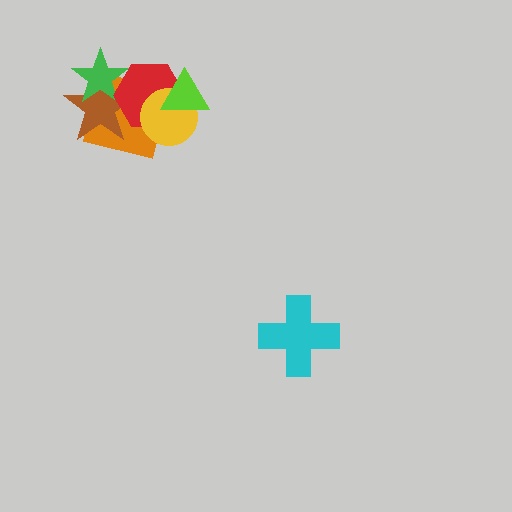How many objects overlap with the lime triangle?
2 objects overlap with the lime triangle.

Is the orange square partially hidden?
Yes, it is partially covered by another shape.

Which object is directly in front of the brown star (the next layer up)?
The green star is directly in front of the brown star.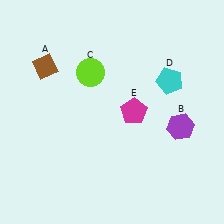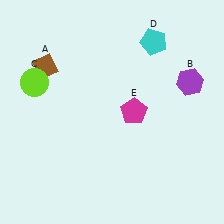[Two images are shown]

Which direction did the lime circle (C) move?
The lime circle (C) moved left.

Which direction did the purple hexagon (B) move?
The purple hexagon (B) moved up.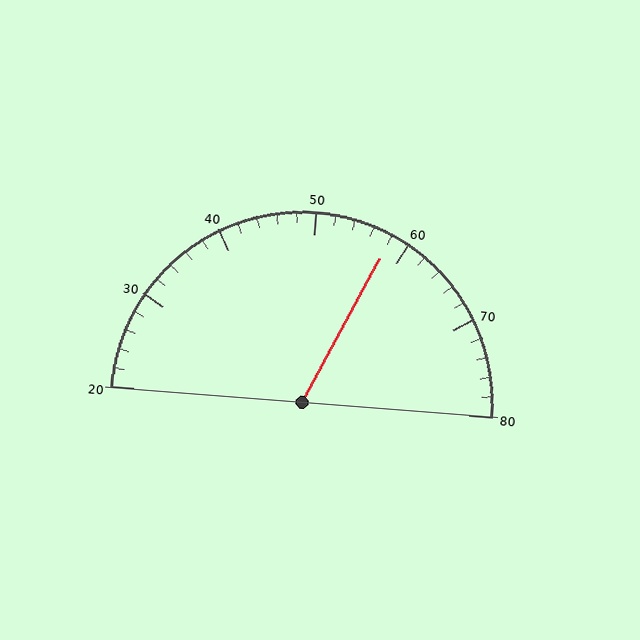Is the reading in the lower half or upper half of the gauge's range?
The reading is in the upper half of the range (20 to 80).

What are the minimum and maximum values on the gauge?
The gauge ranges from 20 to 80.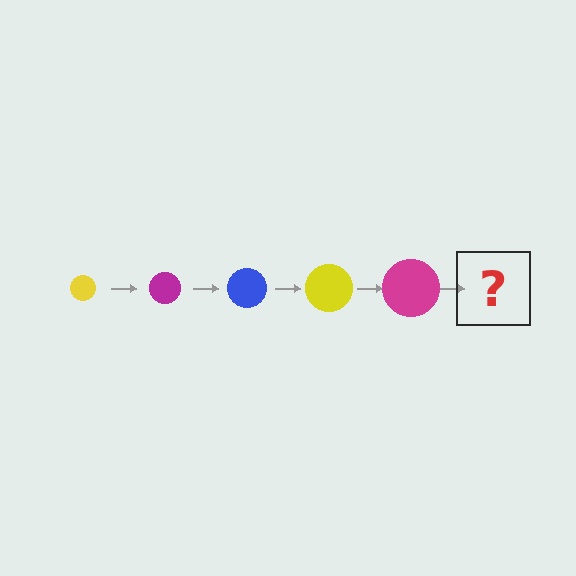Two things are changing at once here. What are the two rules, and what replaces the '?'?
The two rules are that the circle grows larger each step and the color cycles through yellow, magenta, and blue. The '?' should be a blue circle, larger than the previous one.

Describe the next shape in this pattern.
It should be a blue circle, larger than the previous one.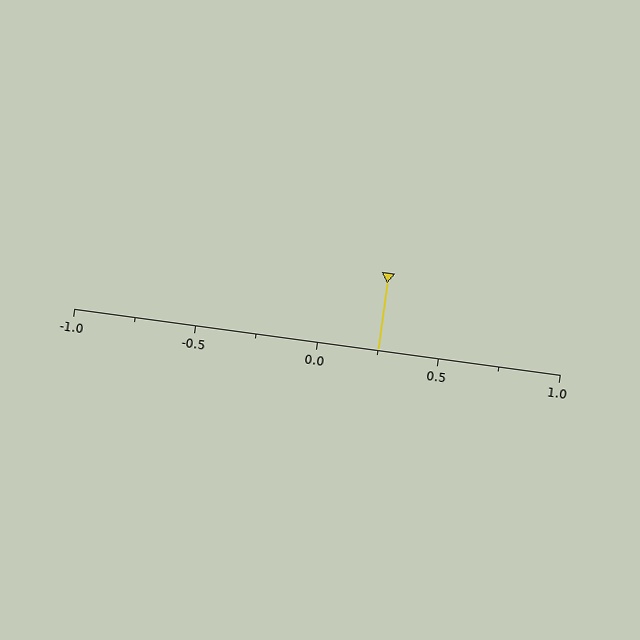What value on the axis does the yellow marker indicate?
The marker indicates approximately 0.25.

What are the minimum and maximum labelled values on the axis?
The axis runs from -1.0 to 1.0.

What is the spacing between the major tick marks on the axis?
The major ticks are spaced 0.5 apart.